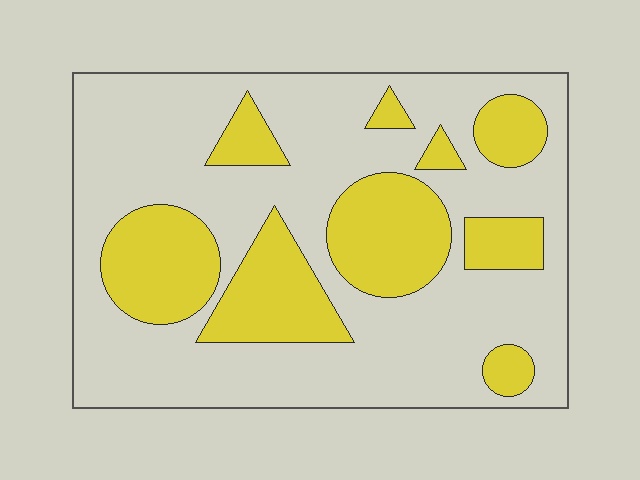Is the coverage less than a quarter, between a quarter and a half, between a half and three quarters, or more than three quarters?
Between a quarter and a half.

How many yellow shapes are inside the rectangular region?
9.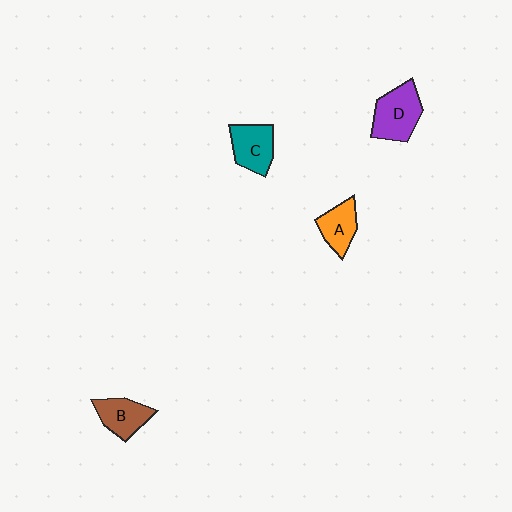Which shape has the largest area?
Shape D (purple).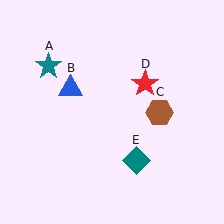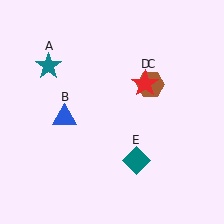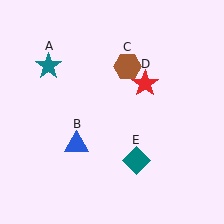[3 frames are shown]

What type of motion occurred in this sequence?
The blue triangle (object B), brown hexagon (object C) rotated counterclockwise around the center of the scene.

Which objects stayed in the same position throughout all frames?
Teal star (object A) and red star (object D) and teal diamond (object E) remained stationary.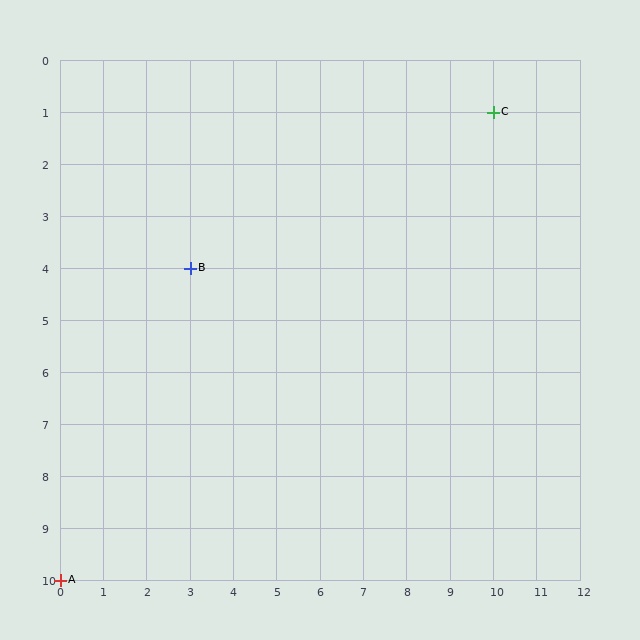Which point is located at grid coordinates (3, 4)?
Point B is at (3, 4).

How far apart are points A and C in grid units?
Points A and C are 10 columns and 9 rows apart (about 13.5 grid units diagonally).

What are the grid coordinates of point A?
Point A is at grid coordinates (0, 10).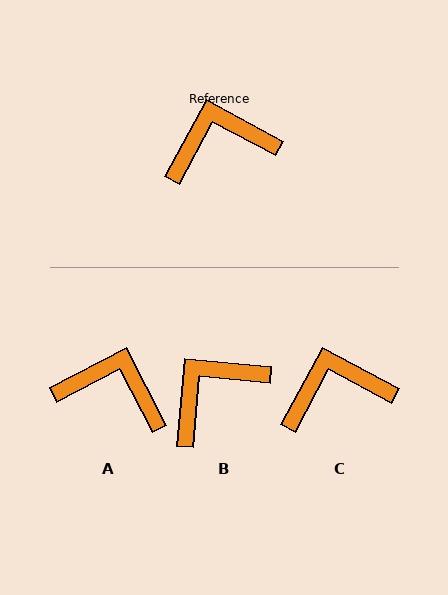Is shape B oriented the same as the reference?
No, it is off by about 23 degrees.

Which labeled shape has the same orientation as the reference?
C.